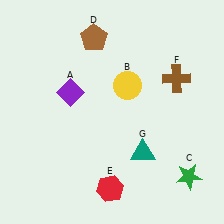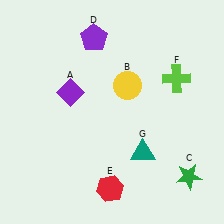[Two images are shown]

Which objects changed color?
D changed from brown to purple. F changed from brown to lime.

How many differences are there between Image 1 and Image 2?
There are 2 differences between the two images.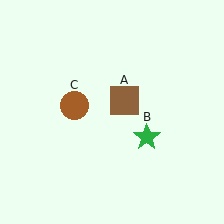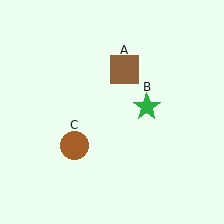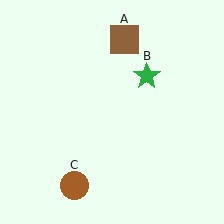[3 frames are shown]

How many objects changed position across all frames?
3 objects changed position: brown square (object A), green star (object B), brown circle (object C).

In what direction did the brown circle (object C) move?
The brown circle (object C) moved down.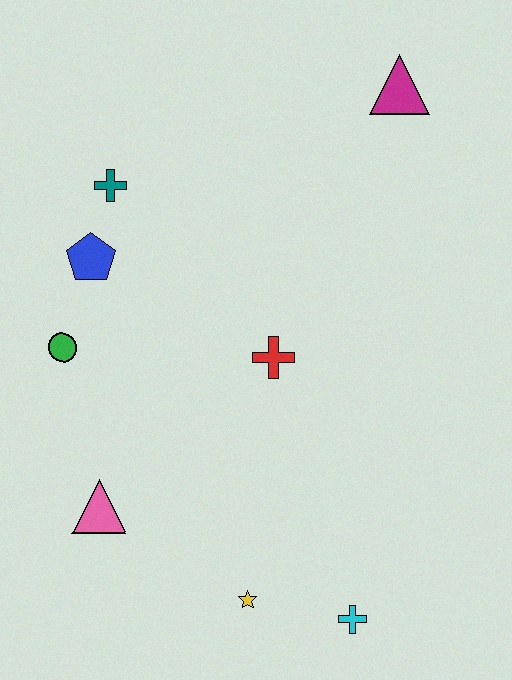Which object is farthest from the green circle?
The magenta triangle is farthest from the green circle.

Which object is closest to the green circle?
The blue pentagon is closest to the green circle.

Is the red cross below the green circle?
Yes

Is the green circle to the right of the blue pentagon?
No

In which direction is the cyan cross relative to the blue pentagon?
The cyan cross is below the blue pentagon.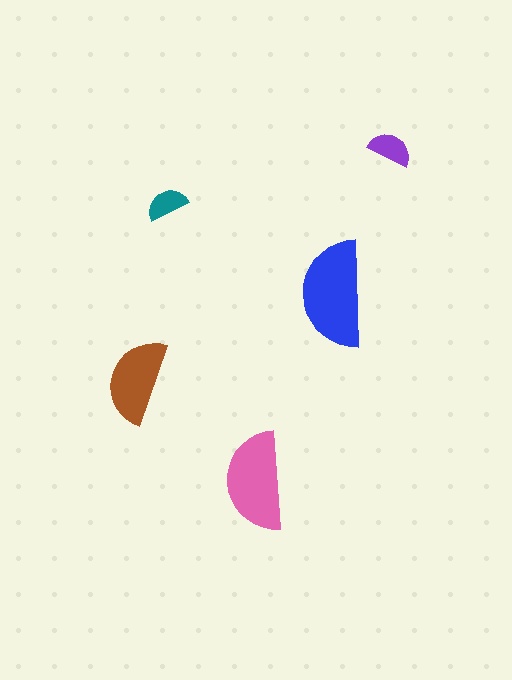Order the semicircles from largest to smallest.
the blue one, the pink one, the brown one, the purple one, the teal one.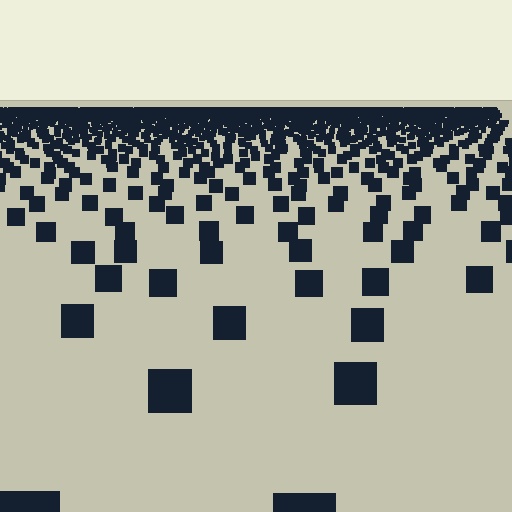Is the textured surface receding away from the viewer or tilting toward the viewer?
The surface is receding away from the viewer. Texture elements get smaller and denser toward the top.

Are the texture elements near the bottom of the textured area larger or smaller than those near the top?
Larger. Near the bottom, elements are closer to the viewer and appear at a bigger on-screen size.